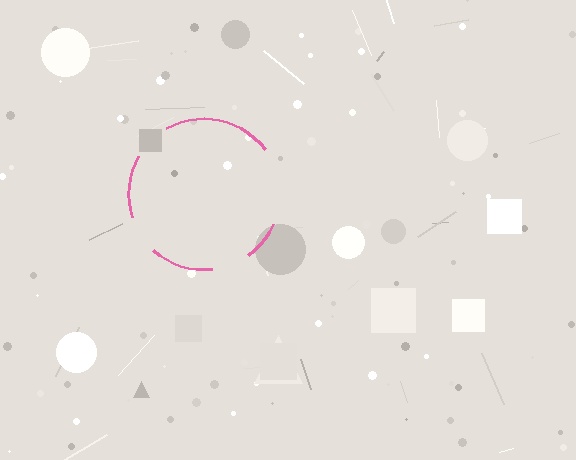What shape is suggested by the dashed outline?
The dashed outline suggests a circle.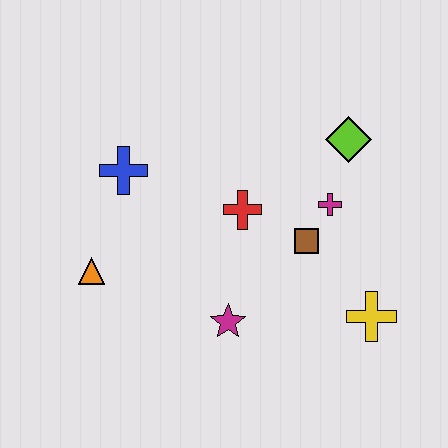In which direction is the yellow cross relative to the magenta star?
The yellow cross is to the right of the magenta star.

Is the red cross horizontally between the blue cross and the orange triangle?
No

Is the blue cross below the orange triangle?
No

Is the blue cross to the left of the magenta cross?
Yes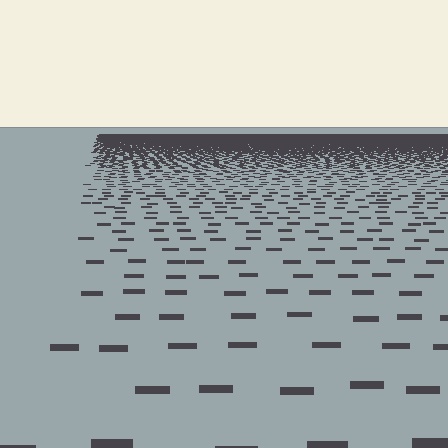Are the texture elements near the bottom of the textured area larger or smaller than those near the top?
Larger. Near the bottom, elements are closer to the viewer and appear at a bigger on-screen size.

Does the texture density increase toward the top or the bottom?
Density increases toward the top.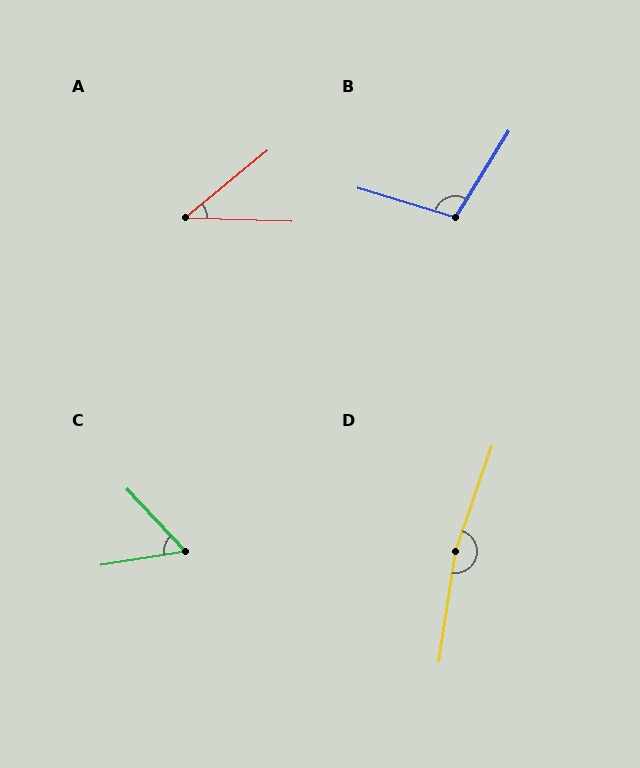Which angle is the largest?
D, at approximately 170 degrees.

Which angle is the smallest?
A, at approximately 41 degrees.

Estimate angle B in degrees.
Approximately 105 degrees.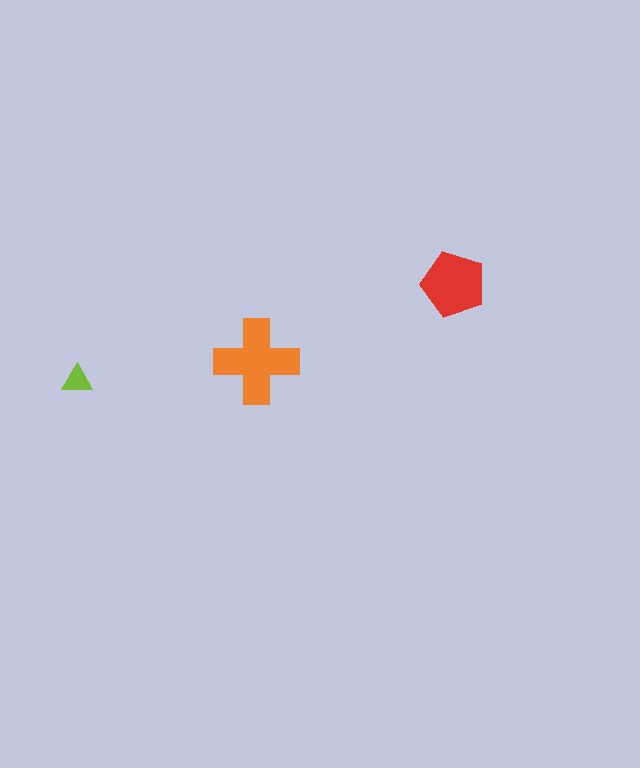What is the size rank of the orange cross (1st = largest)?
1st.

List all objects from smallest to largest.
The lime triangle, the red pentagon, the orange cross.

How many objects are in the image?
There are 3 objects in the image.